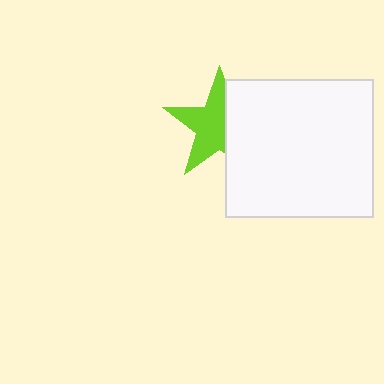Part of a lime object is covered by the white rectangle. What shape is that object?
It is a star.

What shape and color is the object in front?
The object in front is a white rectangle.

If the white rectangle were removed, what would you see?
You would see the complete lime star.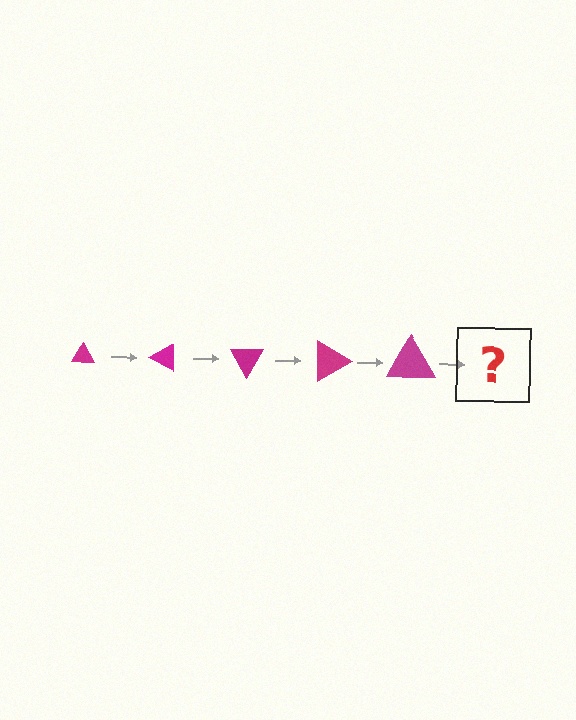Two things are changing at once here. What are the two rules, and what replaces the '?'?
The two rules are that the triangle grows larger each step and it rotates 30 degrees each step. The '?' should be a triangle, larger than the previous one and rotated 150 degrees from the start.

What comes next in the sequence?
The next element should be a triangle, larger than the previous one and rotated 150 degrees from the start.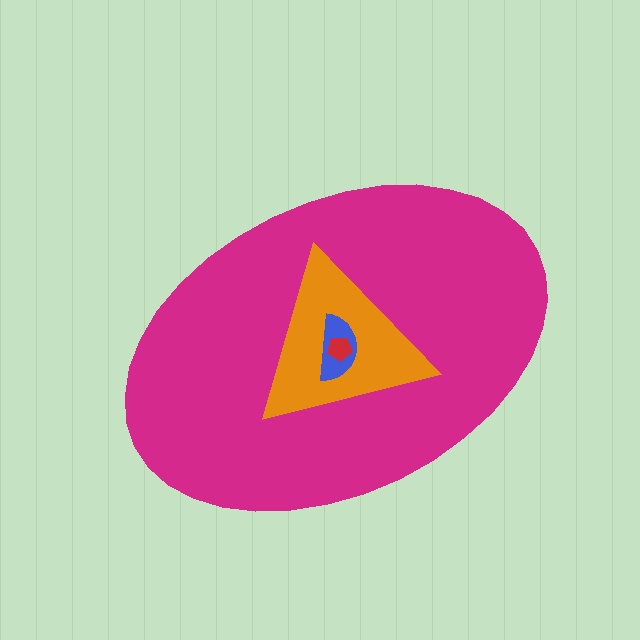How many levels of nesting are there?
4.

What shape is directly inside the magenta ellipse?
The orange triangle.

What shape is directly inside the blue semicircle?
The red pentagon.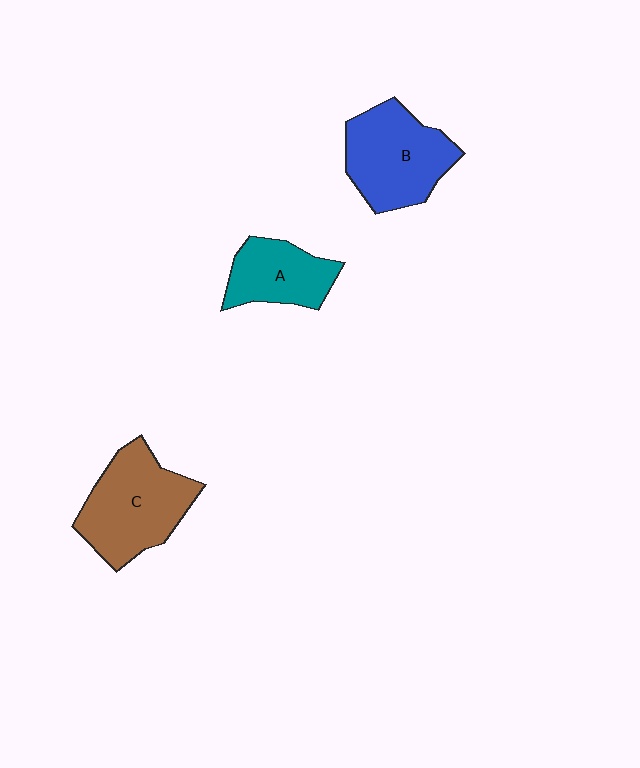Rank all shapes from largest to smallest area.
From largest to smallest: C (brown), B (blue), A (teal).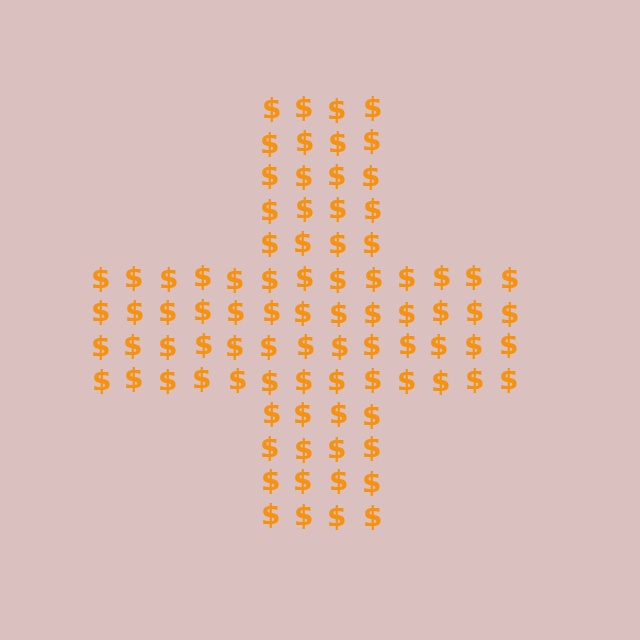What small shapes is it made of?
It is made of small dollar signs.